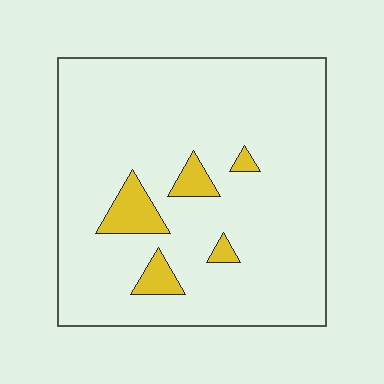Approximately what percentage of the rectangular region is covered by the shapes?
Approximately 10%.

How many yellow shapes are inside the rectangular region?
5.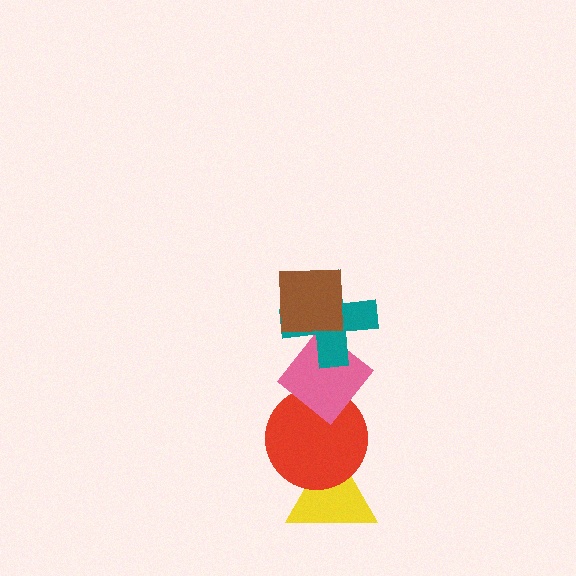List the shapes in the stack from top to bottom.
From top to bottom: the brown square, the teal cross, the pink diamond, the red circle, the yellow triangle.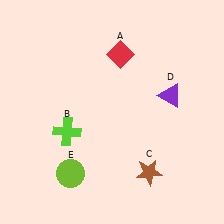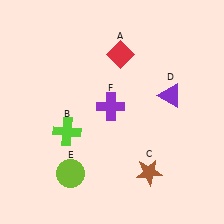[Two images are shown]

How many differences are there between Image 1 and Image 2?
There is 1 difference between the two images.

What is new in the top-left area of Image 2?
A purple cross (F) was added in the top-left area of Image 2.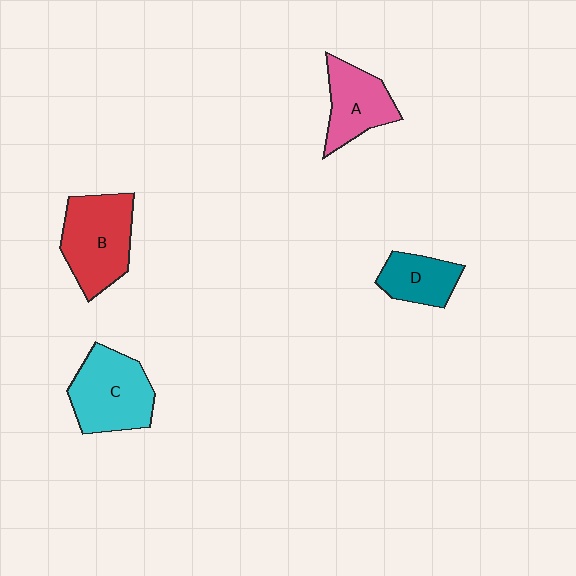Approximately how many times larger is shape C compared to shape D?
Approximately 1.7 times.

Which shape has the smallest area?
Shape D (teal).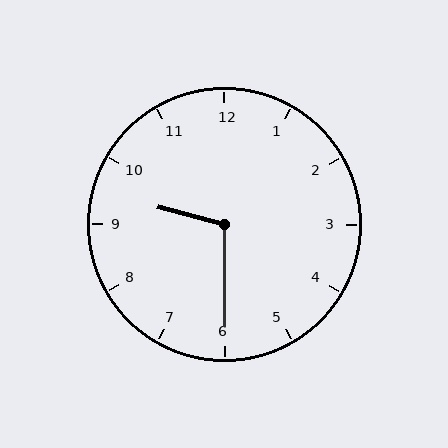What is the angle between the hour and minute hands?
Approximately 105 degrees.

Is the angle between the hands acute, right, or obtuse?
It is obtuse.